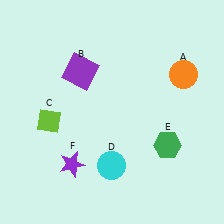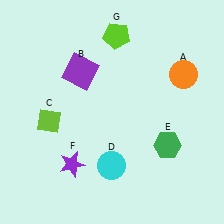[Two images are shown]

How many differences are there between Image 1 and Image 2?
There is 1 difference between the two images.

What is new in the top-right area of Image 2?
A lime pentagon (G) was added in the top-right area of Image 2.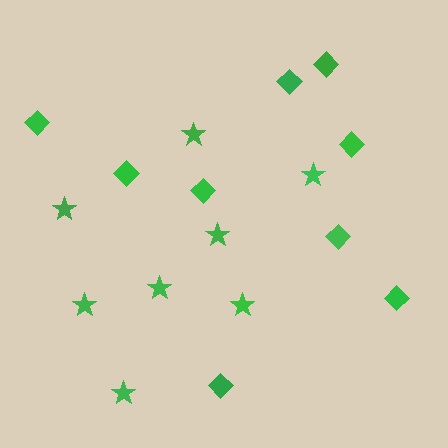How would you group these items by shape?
There are 2 groups: one group of diamonds (9) and one group of stars (8).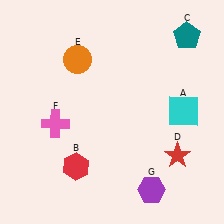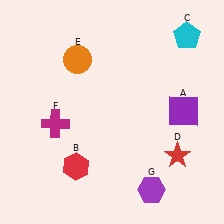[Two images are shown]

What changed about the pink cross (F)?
In Image 1, F is pink. In Image 2, it changed to magenta.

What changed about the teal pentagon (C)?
In Image 1, C is teal. In Image 2, it changed to cyan.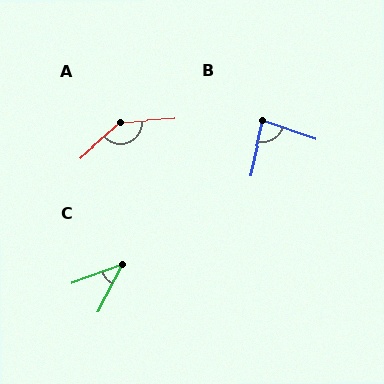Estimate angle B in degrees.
Approximately 84 degrees.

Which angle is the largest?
A, at approximately 142 degrees.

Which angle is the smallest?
C, at approximately 42 degrees.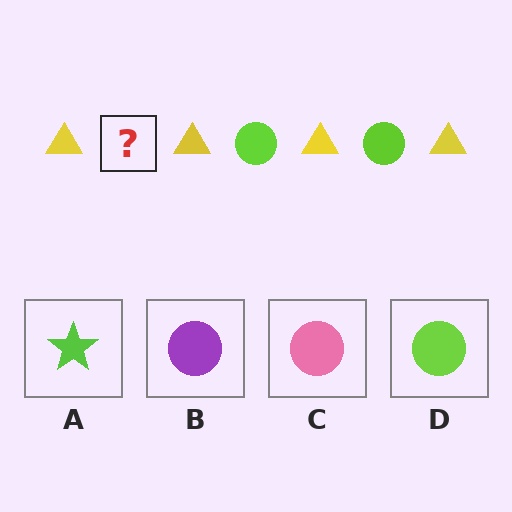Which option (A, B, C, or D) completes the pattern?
D.